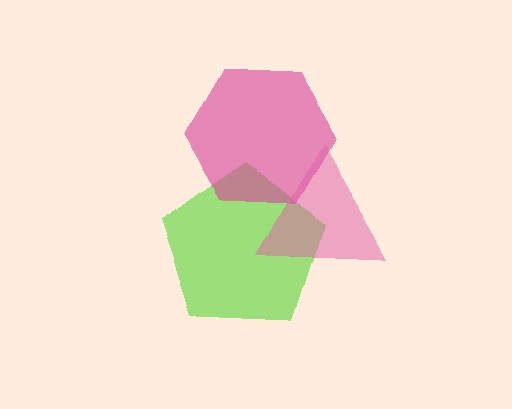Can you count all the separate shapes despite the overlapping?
Yes, there are 3 separate shapes.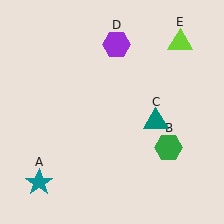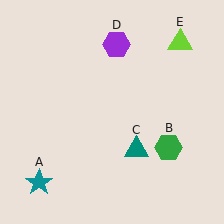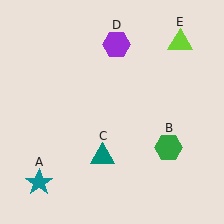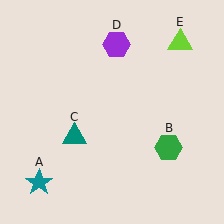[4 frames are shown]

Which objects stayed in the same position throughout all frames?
Teal star (object A) and green hexagon (object B) and purple hexagon (object D) and lime triangle (object E) remained stationary.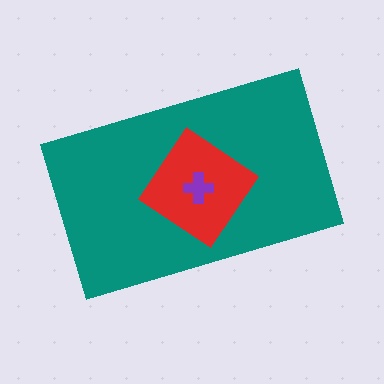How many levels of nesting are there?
3.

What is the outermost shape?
The teal rectangle.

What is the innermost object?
The purple cross.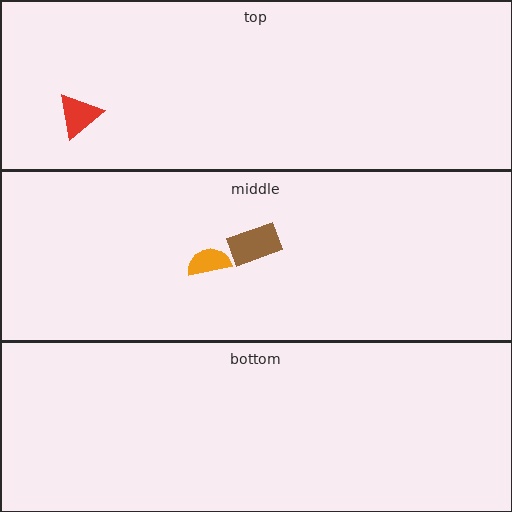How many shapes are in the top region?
1.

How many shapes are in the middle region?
2.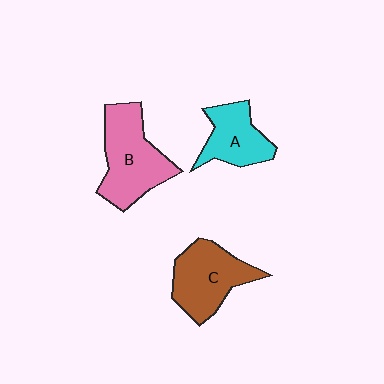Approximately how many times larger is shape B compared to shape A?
Approximately 1.5 times.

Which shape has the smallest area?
Shape A (cyan).